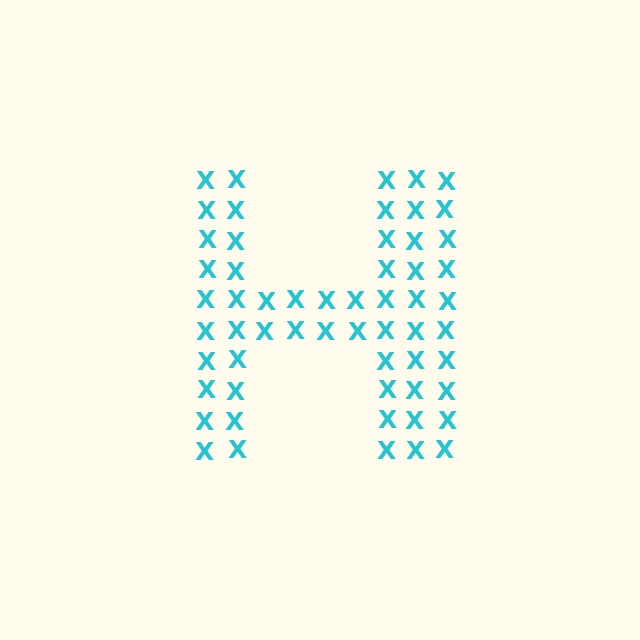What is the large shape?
The large shape is the letter H.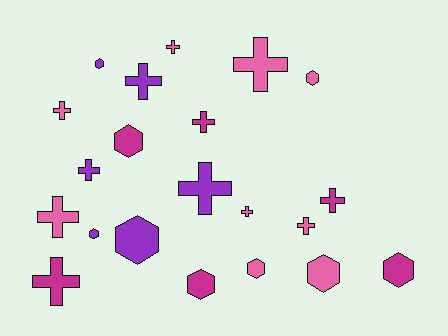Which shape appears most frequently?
Cross, with 12 objects.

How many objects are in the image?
There are 21 objects.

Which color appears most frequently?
Pink, with 9 objects.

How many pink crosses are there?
There are 6 pink crosses.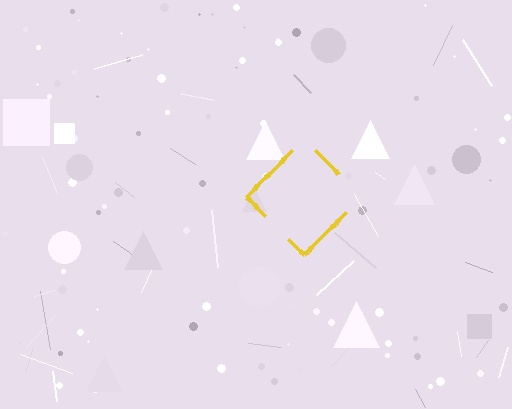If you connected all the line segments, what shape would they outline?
They would outline a diamond.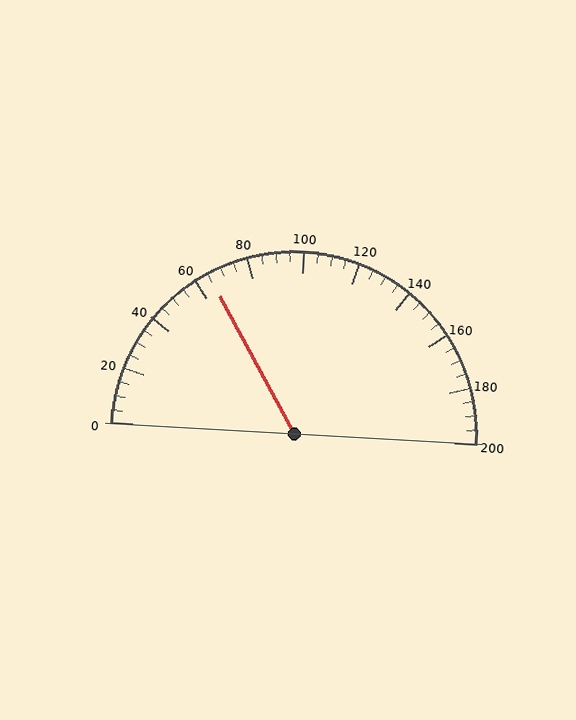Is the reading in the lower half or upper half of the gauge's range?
The reading is in the lower half of the range (0 to 200).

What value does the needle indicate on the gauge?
The needle indicates approximately 65.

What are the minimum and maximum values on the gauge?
The gauge ranges from 0 to 200.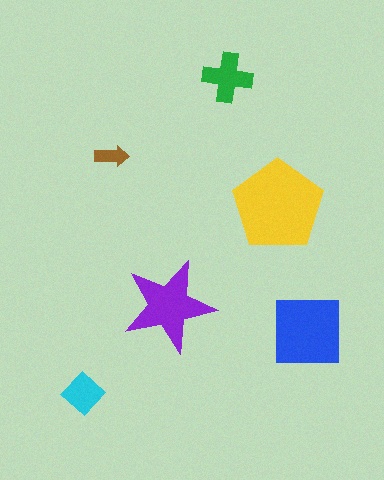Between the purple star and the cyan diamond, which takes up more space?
The purple star.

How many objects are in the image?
There are 6 objects in the image.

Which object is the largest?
The yellow pentagon.